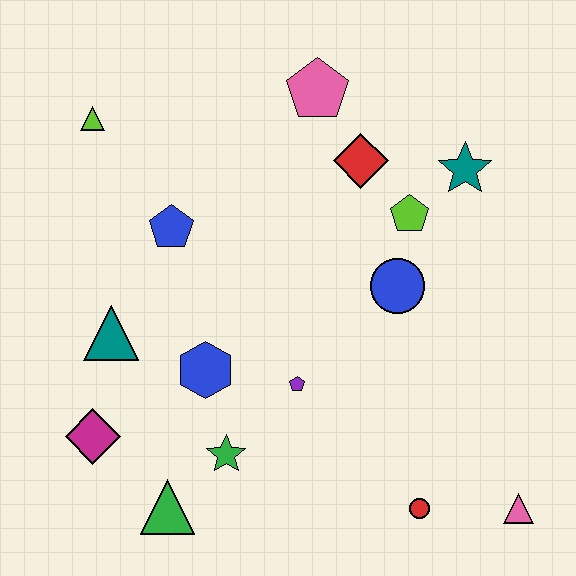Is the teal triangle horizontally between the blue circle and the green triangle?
No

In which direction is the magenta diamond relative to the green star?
The magenta diamond is to the left of the green star.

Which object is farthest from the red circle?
The lime triangle is farthest from the red circle.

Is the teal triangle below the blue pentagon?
Yes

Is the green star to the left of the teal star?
Yes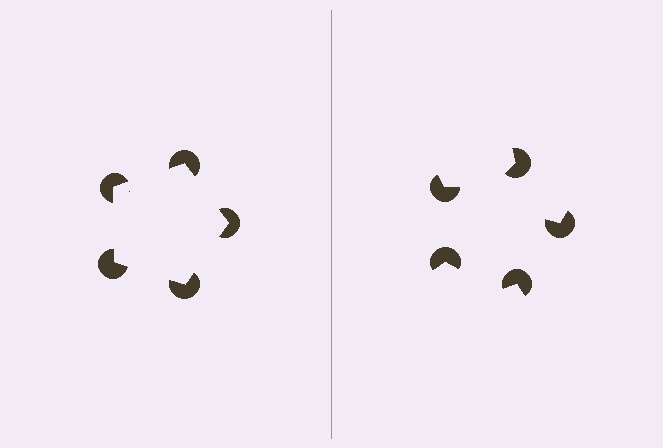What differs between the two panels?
The pac-man discs are positioned identically on both sides; only the wedge orientations differ. On the left they align to a pentagon; on the right they are misaligned.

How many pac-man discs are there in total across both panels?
10 — 5 on each side.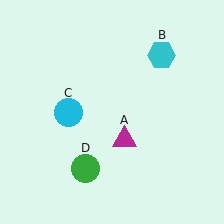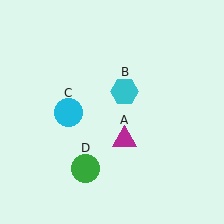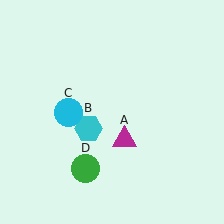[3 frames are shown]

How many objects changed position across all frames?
1 object changed position: cyan hexagon (object B).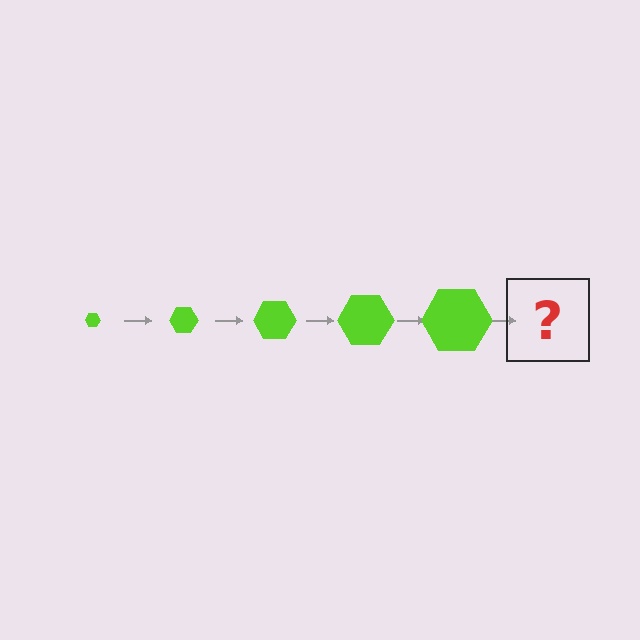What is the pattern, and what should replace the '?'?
The pattern is that the hexagon gets progressively larger each step. The '?' should be a lime hexagon, larger than the previous one.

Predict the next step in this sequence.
The next step is a lime hexagon, larger than the previous one.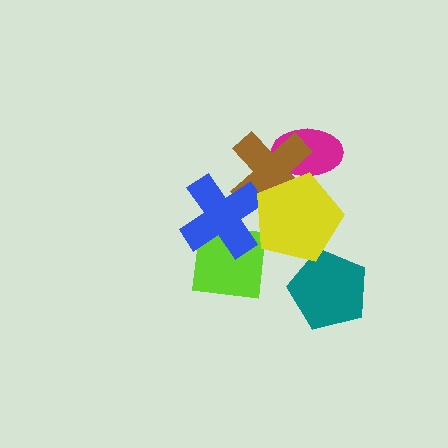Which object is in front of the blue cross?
The yellow pentagon is in front of the blue cross.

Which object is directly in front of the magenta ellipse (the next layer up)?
The brown cross is directly in front of the magenta ellipse.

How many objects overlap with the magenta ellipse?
2 objects overlap with the magenta ellipse.